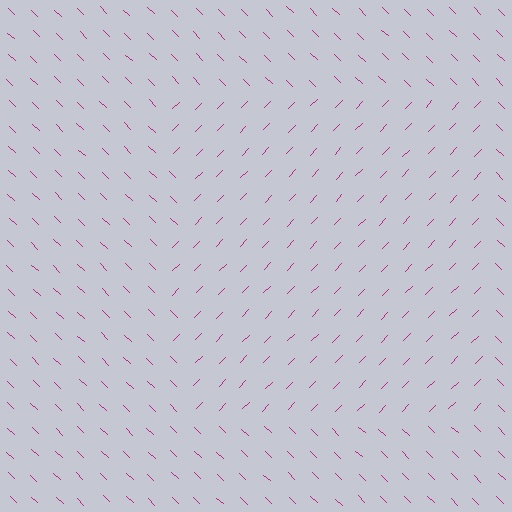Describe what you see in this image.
The image is filled with small magenta line segments. A rectangle region in the image has lines oriented differently from the surrounding lines, creating a visible texture boundary.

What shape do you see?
I see a rectangle.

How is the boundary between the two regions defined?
The boundary is defined purely by a change in line orientation (approximately 90 degrees difference). All lines are the same color and thickness.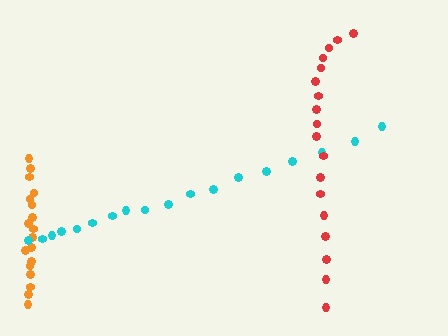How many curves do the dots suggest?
There are 3 distinct paths.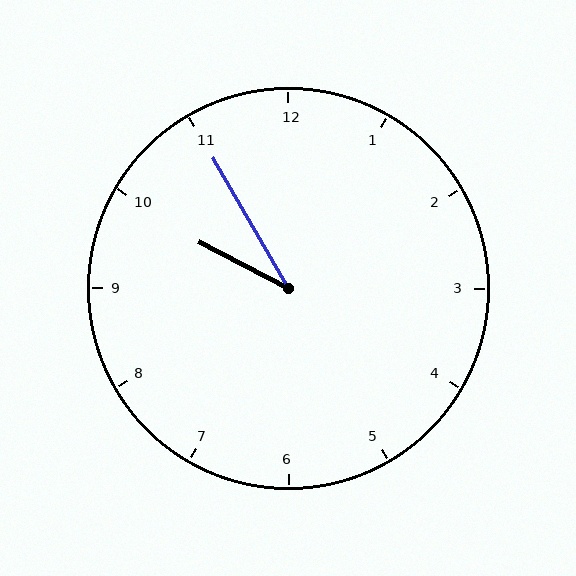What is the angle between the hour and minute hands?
Approximately 32 degrees.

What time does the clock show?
9:55.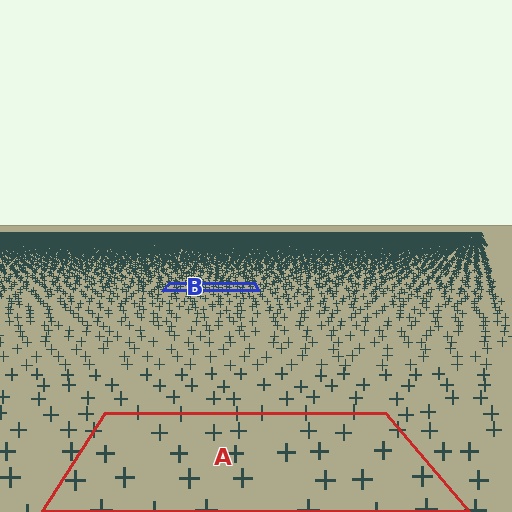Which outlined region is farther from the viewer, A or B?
Region B is farther from the viewer — the texture elements inside it appear smaller and more densely packed.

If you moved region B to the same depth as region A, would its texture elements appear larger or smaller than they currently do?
They would appear larger. At a closer depth, the same texture elements are projected at a bigger on-screen size.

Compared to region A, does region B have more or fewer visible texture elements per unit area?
Region B has more texture elements per unit area — they are packed more densely because it is farther away.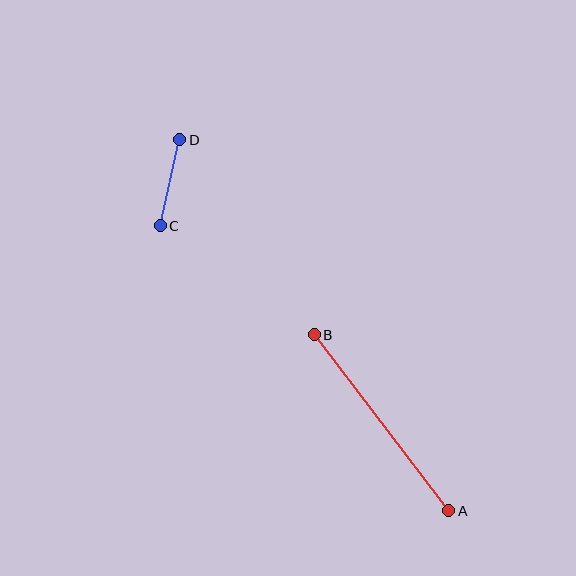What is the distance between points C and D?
The distance is approximately 88 pixels.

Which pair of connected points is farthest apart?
Points A and B are farthest apart.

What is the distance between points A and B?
The distance is approximately 221 pixels.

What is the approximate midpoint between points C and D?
The midpoint is at approximately (170, 183) pixels.